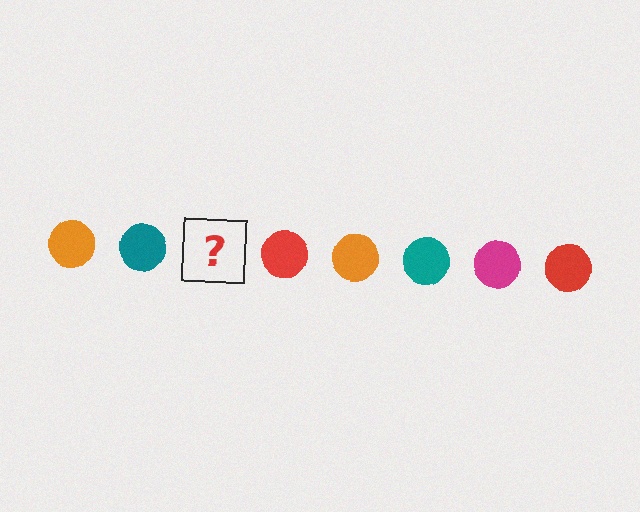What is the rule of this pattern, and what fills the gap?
The rule is that the pattern cycles through orange, teal, magenta, red circles. The gap should be filled with a magenta circle.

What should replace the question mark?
The question mark should be replaced with a magenta circle.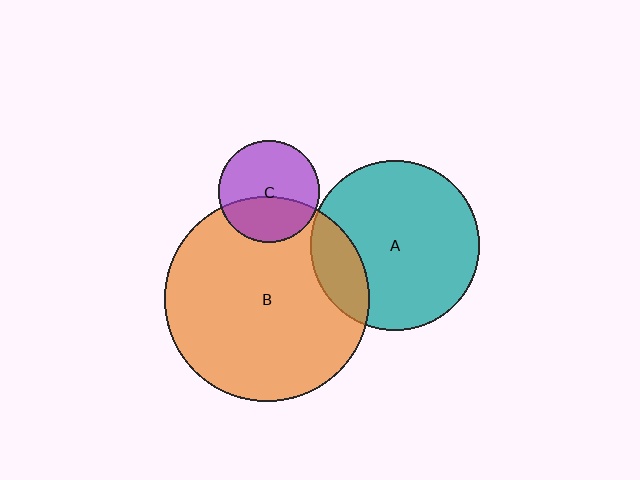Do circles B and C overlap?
Yes.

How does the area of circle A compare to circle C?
Approximately 2.8 times.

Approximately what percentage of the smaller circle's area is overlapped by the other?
Approximately 40%.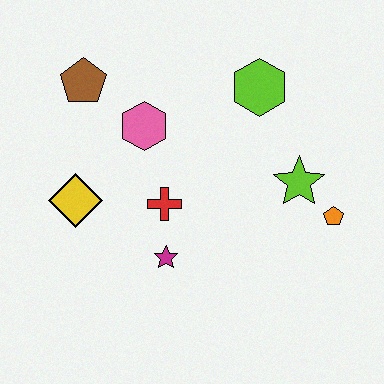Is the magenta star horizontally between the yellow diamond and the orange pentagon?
Yes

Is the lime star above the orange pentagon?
Yes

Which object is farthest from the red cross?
The orange pentagon is farthest from the red cross.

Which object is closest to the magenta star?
The red cross is closest to the magenta star.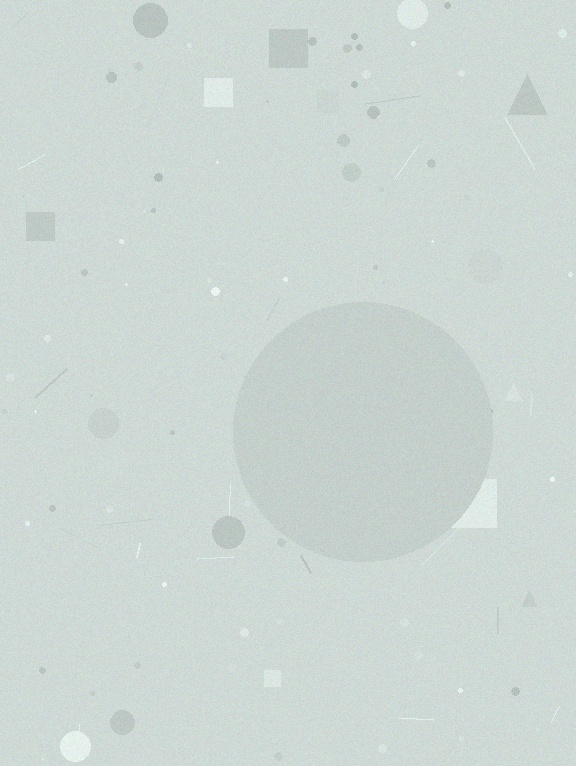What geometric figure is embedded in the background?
A circle is embedded in the background.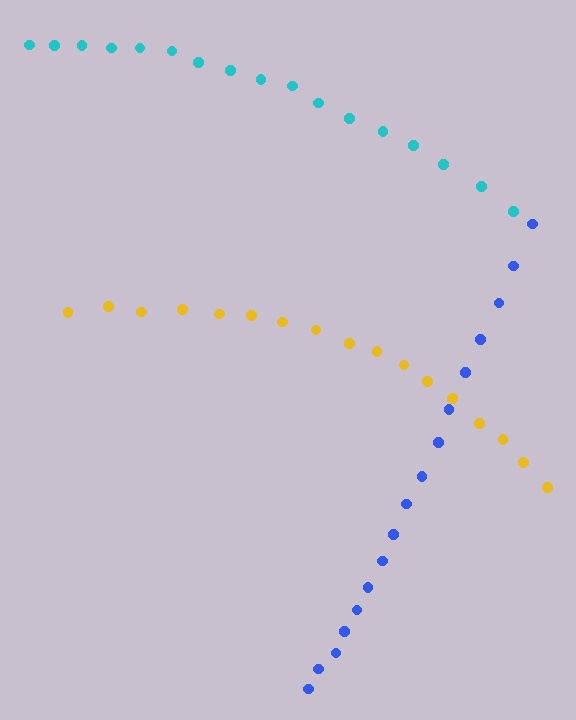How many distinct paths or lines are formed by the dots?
There are 3 distinct paths.